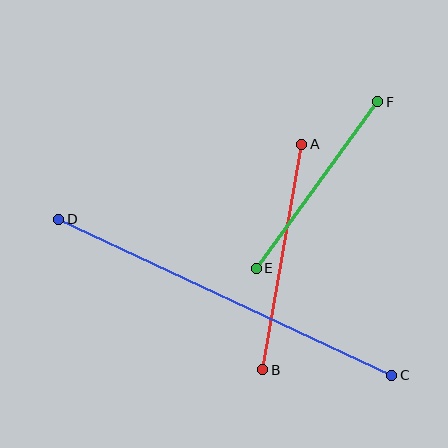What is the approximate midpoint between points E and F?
The midpoint is at approximately (317, 185) pixels.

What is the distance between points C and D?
The distance is approximately 368 pixels.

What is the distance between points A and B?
The distance is approximately 229 pixels.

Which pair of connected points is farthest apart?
Points C and D are farthest apart.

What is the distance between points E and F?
The distance is approximately 206 pixels.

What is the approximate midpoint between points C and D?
The midpoint is at approximately (225, 297) pixels.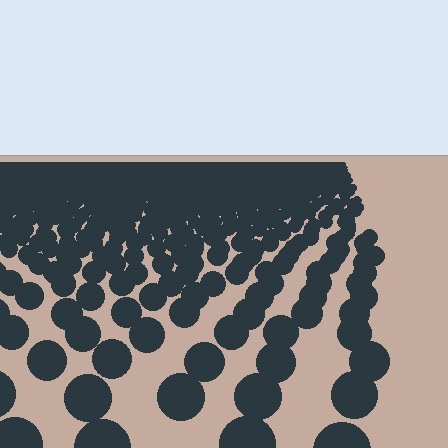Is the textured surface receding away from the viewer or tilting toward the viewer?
The surface is receding away from the viewer. Texture elements get smaller and denser toward the top.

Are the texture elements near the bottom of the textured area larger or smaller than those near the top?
Larger. Near the bottom, elements are closer to the viewer and appear at a bigger on-screen size.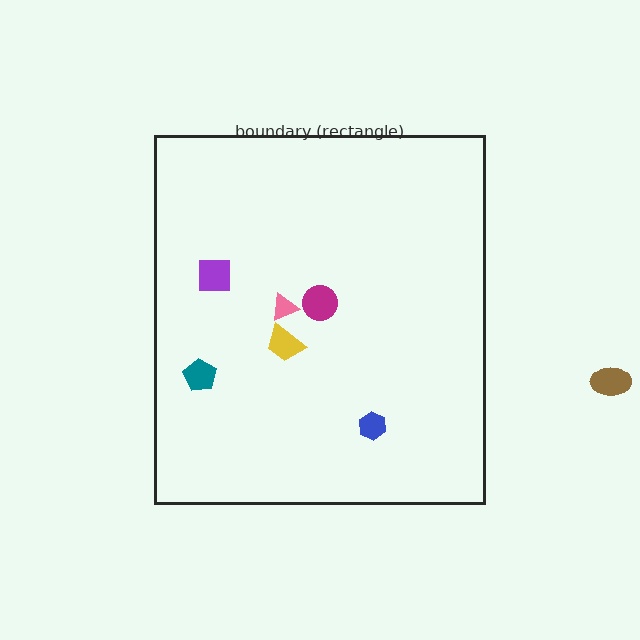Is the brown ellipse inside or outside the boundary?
Outside.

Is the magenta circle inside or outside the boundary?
Inside.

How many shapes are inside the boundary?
6 inside, 1 outside.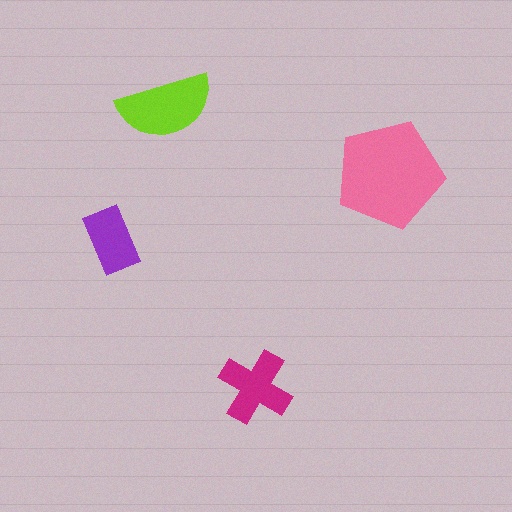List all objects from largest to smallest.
The pink pentagon, the lime semicircle, the magenta cross, the purple rectangle.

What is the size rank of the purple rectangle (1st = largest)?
4th.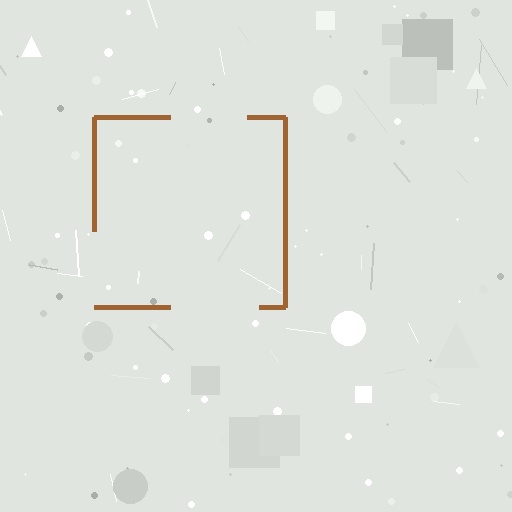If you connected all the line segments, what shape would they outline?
They would outline a square.